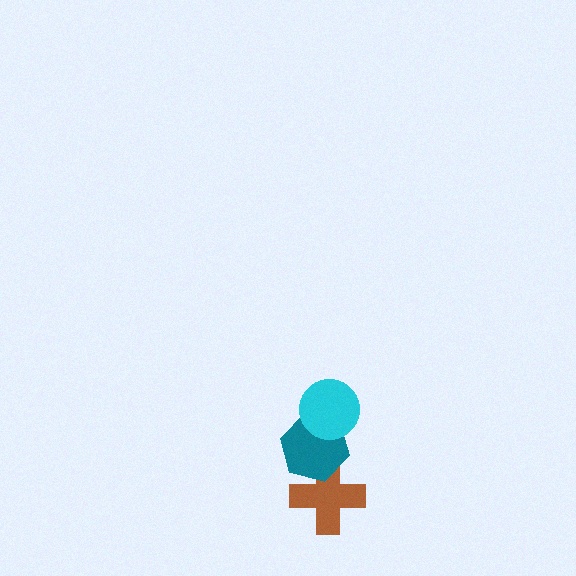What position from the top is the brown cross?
The brown cross is 3rd from the top.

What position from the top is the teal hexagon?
The teal hexagon is 2nd from the top.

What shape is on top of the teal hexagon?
The cyan circle is on top of the teal hexagon.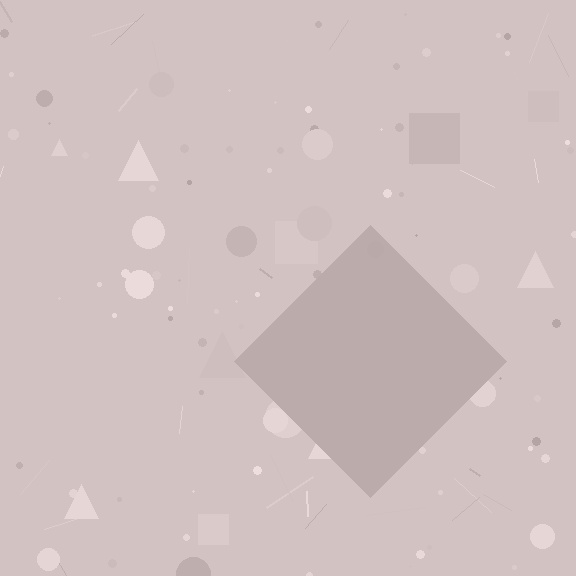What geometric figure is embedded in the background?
A diamond is embedded in the background.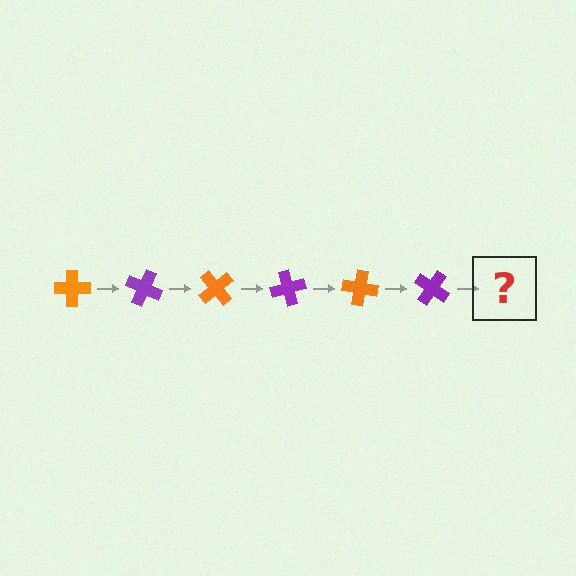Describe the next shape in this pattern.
It should be an orange cross, rotated 150 degrees from the start.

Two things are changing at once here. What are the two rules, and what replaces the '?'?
The two rules are that it rotates 25 degrees each step and the color cycles through orange and purple. The '?' should be an orange cross, rotated 150 degrees from the start.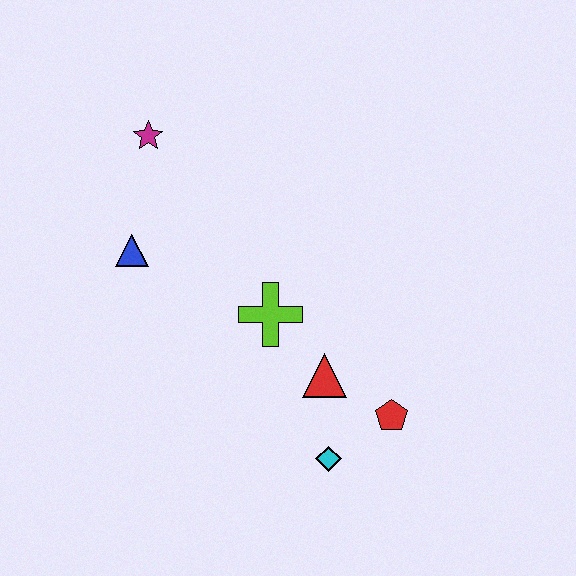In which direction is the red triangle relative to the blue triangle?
The red triangle is to the right of the blue triangle.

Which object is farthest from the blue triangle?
The red pentagon is farthest from the blue triangle.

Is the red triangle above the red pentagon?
Yes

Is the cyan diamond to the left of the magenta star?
No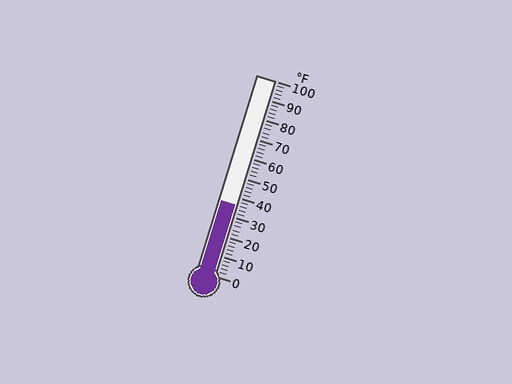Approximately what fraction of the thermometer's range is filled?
The thermometer is filled to approximately 35% of its range.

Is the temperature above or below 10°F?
The temperature is above 10°F.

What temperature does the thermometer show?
The thermometer shows approximately 36°F.